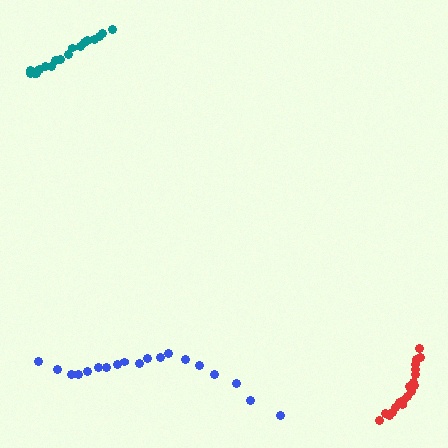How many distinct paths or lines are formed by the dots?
There are 3 distinct paths.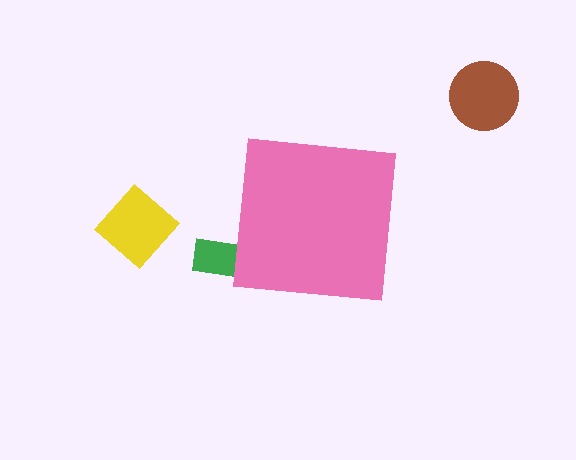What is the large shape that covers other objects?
A pink square.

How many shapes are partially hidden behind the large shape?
1 shape is partially hidden.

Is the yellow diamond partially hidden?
No, the yellow diamond is fully visible.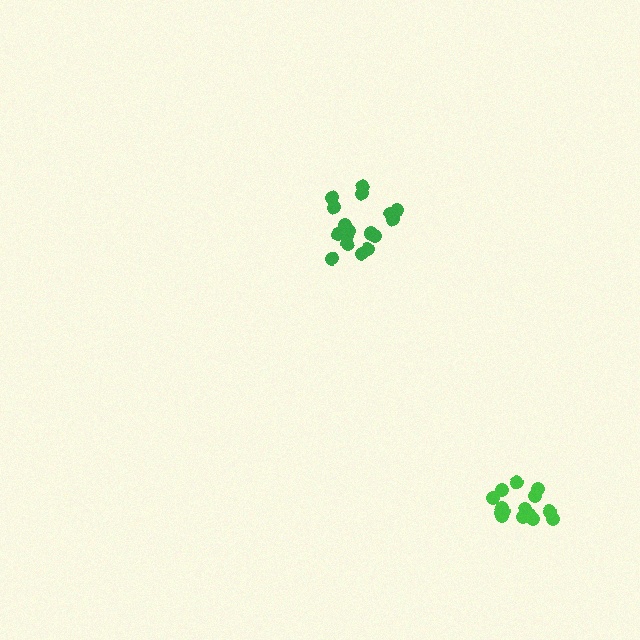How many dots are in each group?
Group 1: 15 dots, Group 2: 17 dots (32 total).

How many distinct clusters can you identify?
There are 2 distinct clusters.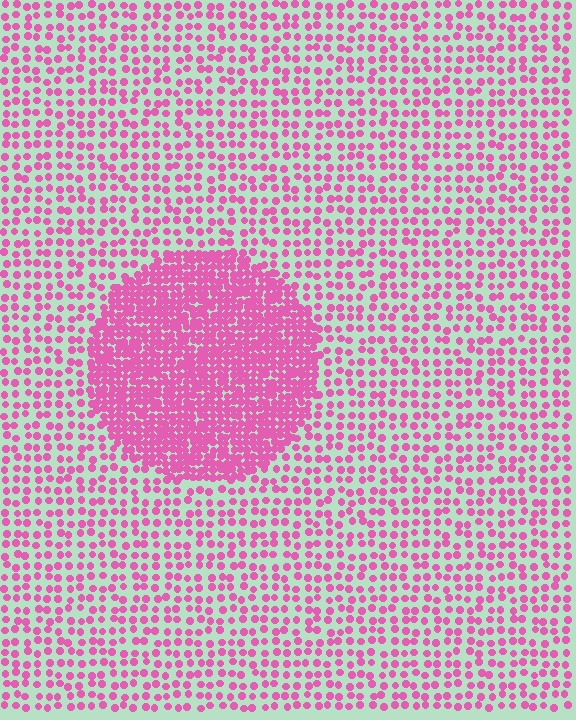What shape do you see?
I see a circle.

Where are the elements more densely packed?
The elements are more densely packed inside the circle boundary.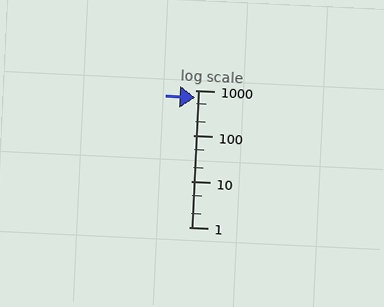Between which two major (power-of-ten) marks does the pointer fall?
The pointer is between 100 and 1000.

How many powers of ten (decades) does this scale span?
The scale spans 3 decades, from 1 to 1000.